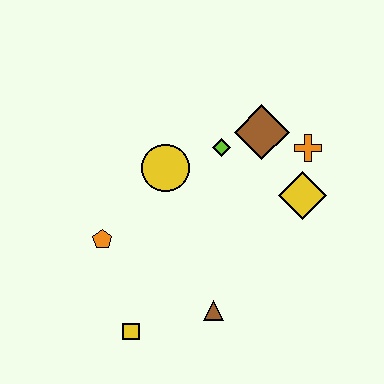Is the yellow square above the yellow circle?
No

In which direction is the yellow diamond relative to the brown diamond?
The yellow diamond is below the brown diamond.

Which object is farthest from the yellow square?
The orange cross is farthest from the yellow square.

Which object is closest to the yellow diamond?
The orange cross is closest to the yellow diamond.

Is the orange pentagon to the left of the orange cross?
Yes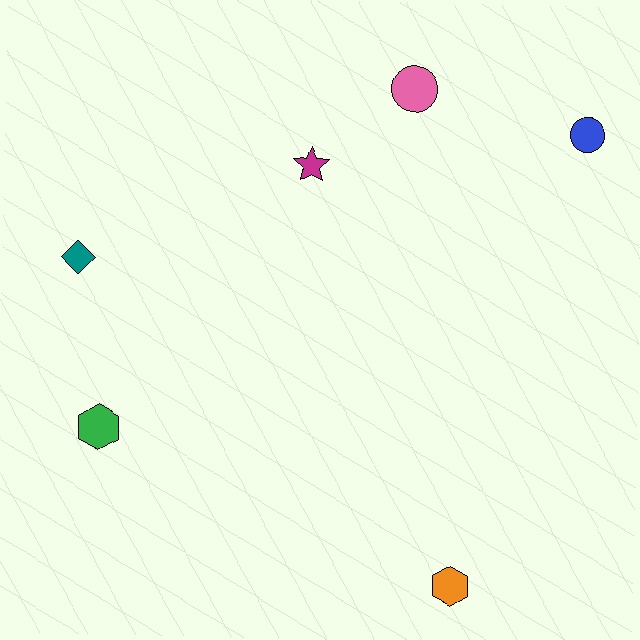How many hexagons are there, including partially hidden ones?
There are 2 hexagons.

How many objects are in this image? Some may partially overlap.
There are 6 objects.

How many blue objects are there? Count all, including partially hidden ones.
There is 1 blue object.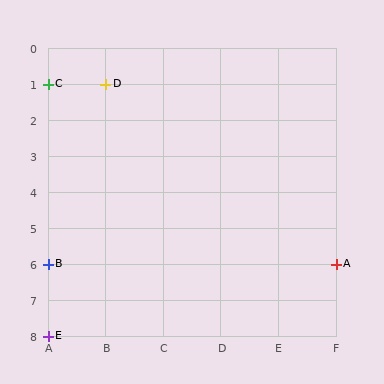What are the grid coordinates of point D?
Point D is at grid coordinates (B, 1).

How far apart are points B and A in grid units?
Points B and A are 5 columns apart.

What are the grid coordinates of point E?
Point E is at grid coordinates (A, 8).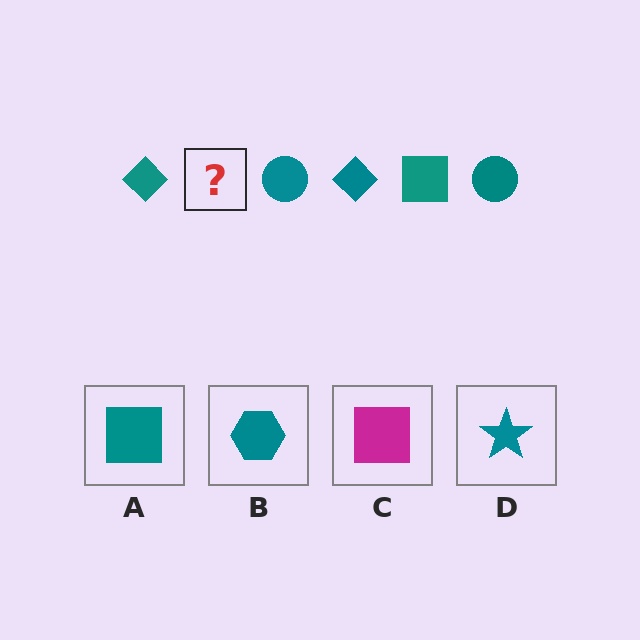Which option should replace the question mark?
Option A.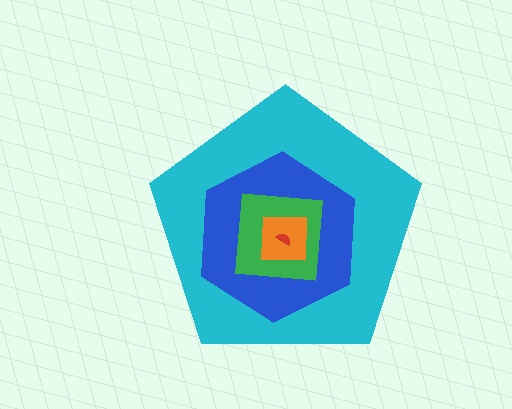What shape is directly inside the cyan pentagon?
The blue hexagon.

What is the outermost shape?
The cyan pentagon.